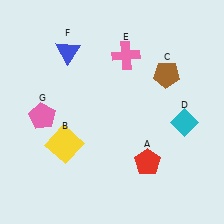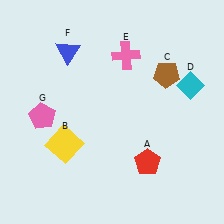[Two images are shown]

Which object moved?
The cyan diamond (D) moved up.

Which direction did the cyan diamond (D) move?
The cyan diamond (D) moved up.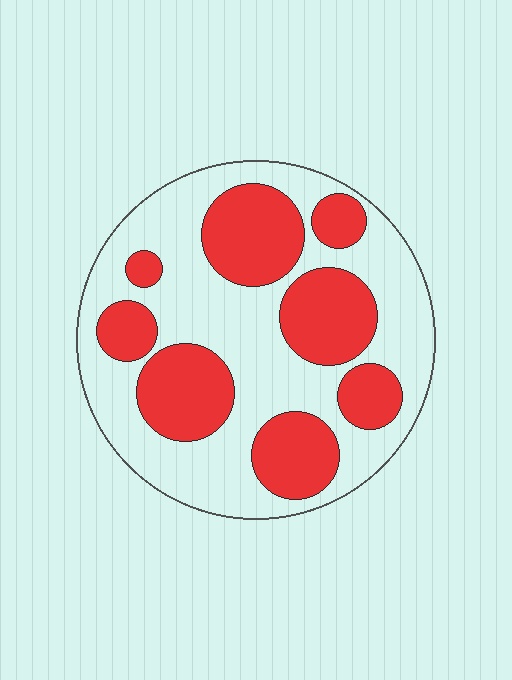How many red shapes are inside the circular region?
8.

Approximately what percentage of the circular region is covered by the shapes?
Approximately 40%.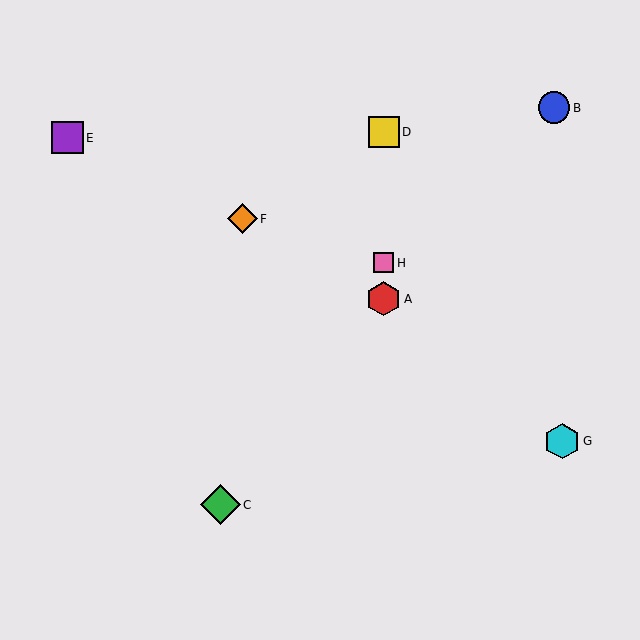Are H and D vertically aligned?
Yes, both are at x≈384.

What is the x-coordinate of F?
Object F is at x≈242.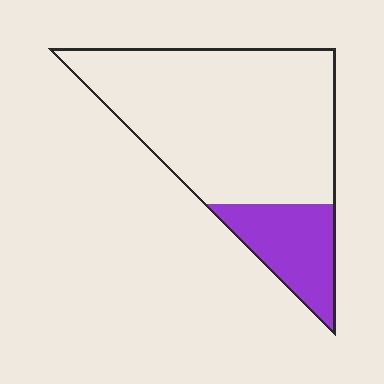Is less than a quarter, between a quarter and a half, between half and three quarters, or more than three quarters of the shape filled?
Less than a quarter.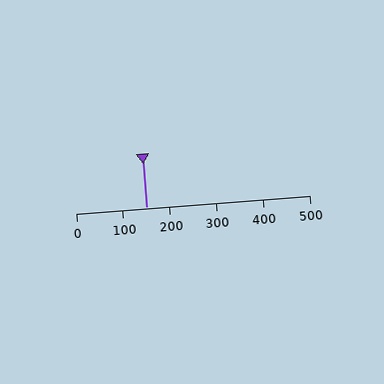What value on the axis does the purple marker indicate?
The marker indicates approximately 150.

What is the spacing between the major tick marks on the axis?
The major ticks are spaced 100 apart.